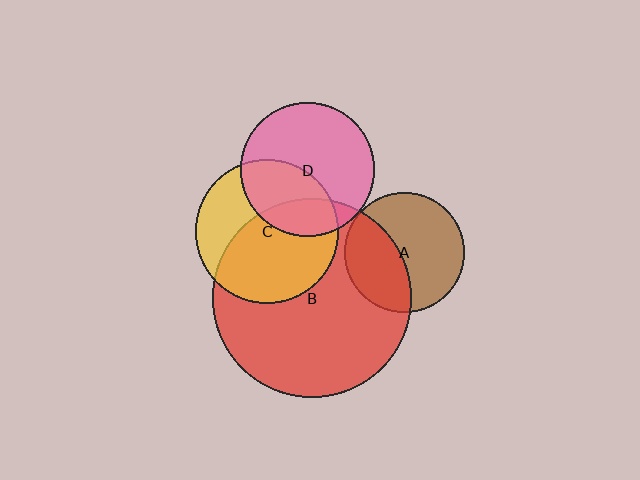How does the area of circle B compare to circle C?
Approximately 1.9 times.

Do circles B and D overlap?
Yes.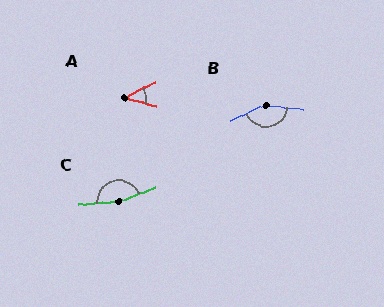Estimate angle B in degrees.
Approximately 150 degrees.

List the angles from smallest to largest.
A (41°), B (150°), C (164°).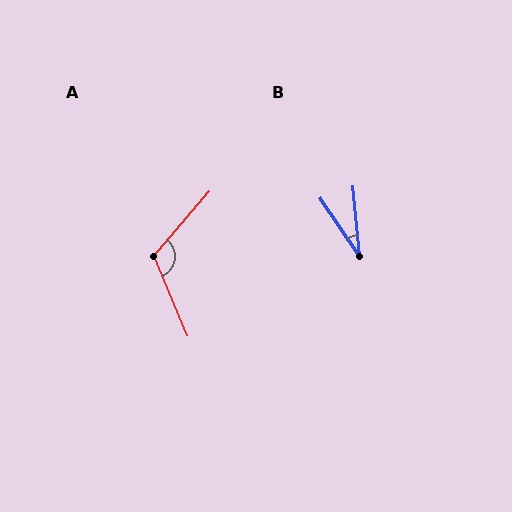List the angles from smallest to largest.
B (29°), A (116°).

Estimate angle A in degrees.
Approximately 116 degrees.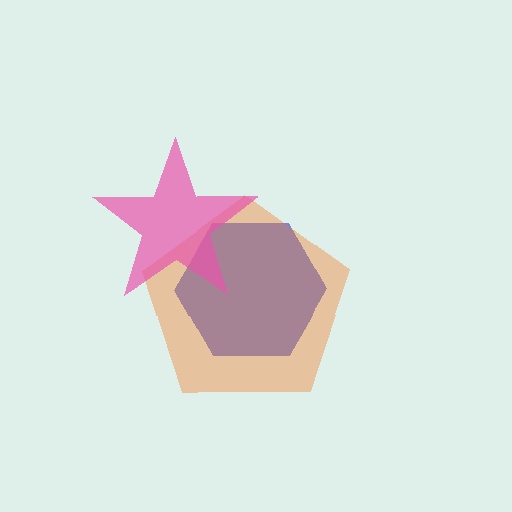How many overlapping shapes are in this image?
There are 3 overlapping shapes in the image.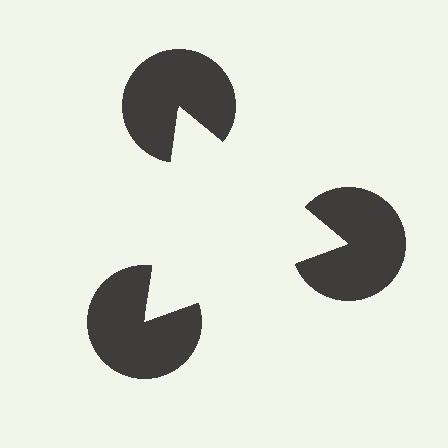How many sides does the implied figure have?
3 sides.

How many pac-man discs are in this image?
There are 3 — one at each vertex of the illusory triangle.